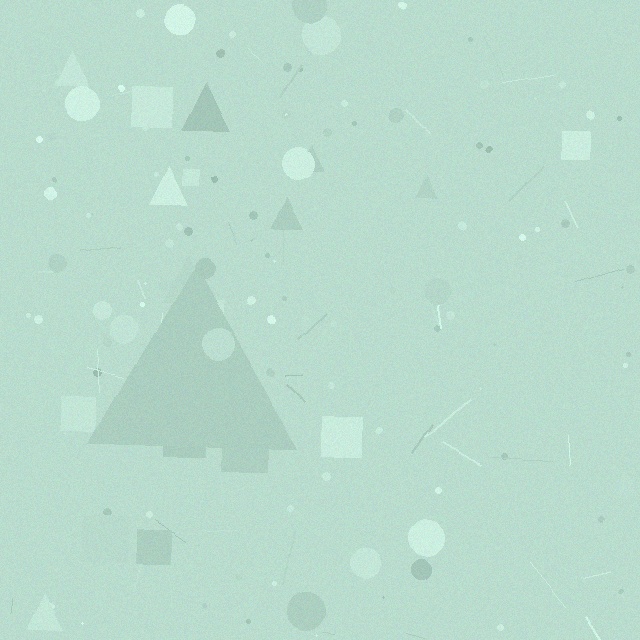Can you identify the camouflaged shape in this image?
The camouflaged shape is a triangle.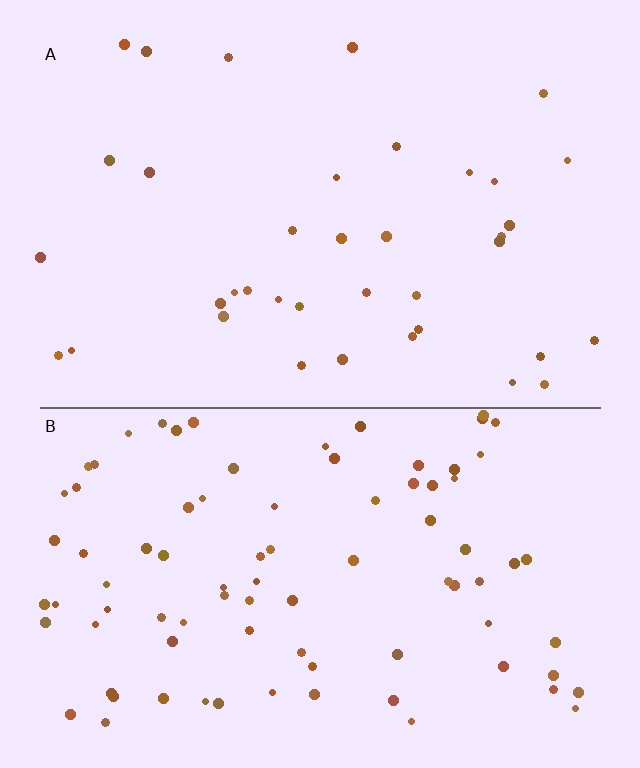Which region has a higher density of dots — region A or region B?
B (the bottom).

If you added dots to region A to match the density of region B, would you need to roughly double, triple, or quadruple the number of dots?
Approximately double.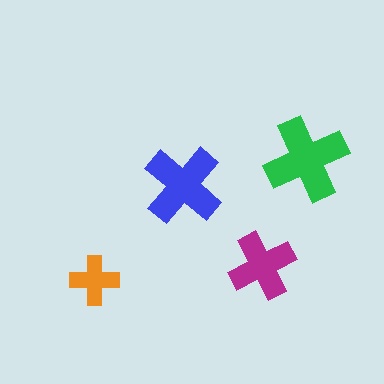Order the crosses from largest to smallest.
the green one, the blue one, the magenta one, the orange one.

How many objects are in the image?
There are 4 objects in the image.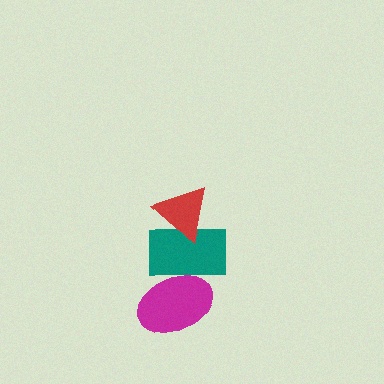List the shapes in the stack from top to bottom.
From top to bottom: the red triangle, the teal rectangle, the magenta ellipse.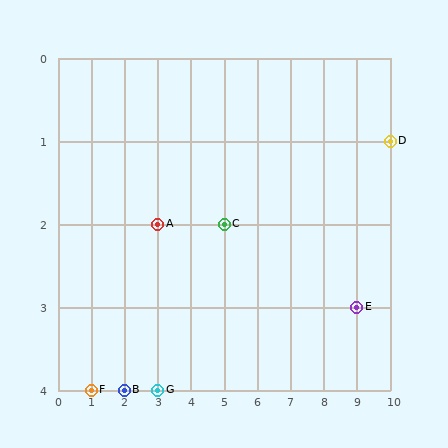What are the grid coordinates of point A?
Point A is at grid coordinates (3, 2).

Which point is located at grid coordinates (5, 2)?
Point C is at (5, 2).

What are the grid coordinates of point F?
Point F is at grid coordinates (1, 4).